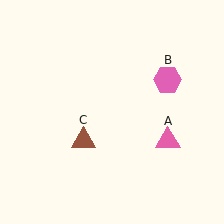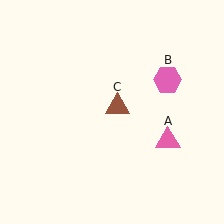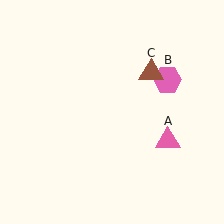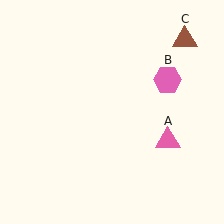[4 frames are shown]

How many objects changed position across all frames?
1 object changed position: brown triangle (object C).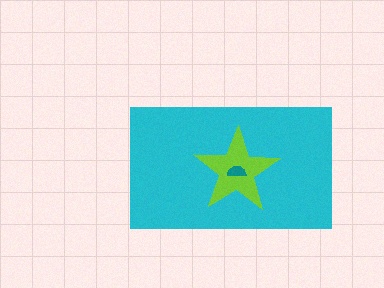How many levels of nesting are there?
3.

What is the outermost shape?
The cyan rectangle.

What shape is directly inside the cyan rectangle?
The lime star.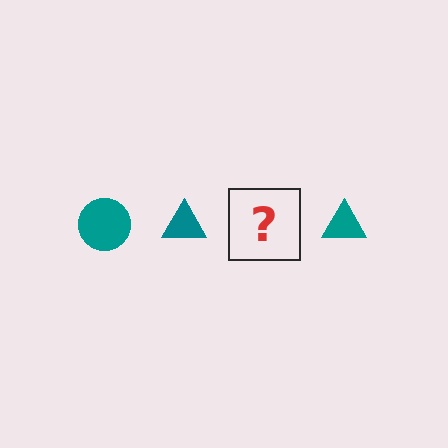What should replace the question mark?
The question mark should be replaced with a teal circle.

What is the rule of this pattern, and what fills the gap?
The rule is that the pattern cycles through circle, triangle shapes in teal. The gap should be filled with a teal circle.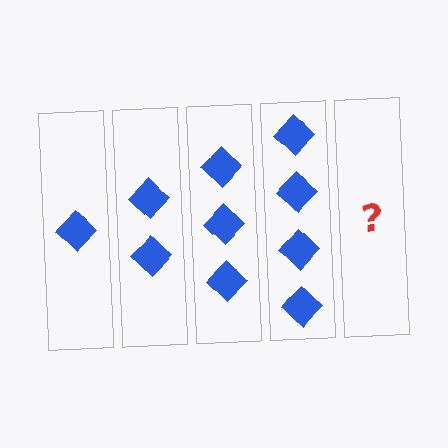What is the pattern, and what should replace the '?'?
The pattern is that each step adds one more diamond. The '?' should be 5 diamonds.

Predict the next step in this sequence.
The next step is 5 diamonds.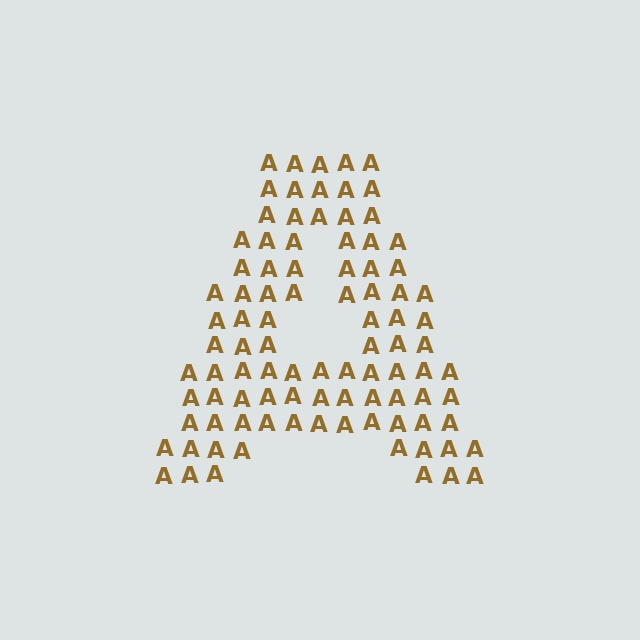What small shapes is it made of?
It is made of small letter A's.